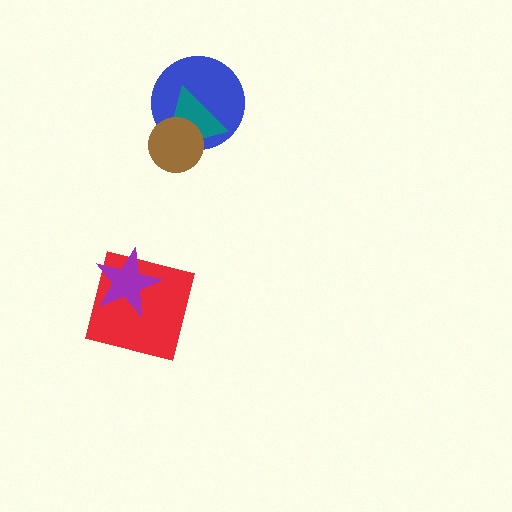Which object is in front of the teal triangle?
The brown circle is in front of the teal triangle.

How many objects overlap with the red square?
1 object overlaps with the red square.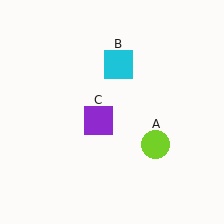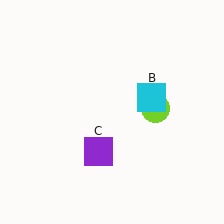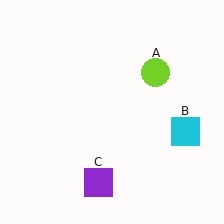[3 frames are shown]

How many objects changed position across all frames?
3 objects changed position: lime circle (object A), cyan square (object B), purple square (object C).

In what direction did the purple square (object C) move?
The purple square (object C) moved down.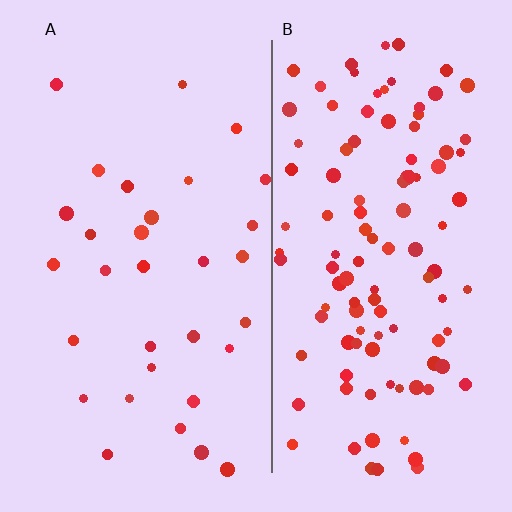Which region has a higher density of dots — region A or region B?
B (the right).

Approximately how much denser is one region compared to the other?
Approximately 3.5× — region B over region A.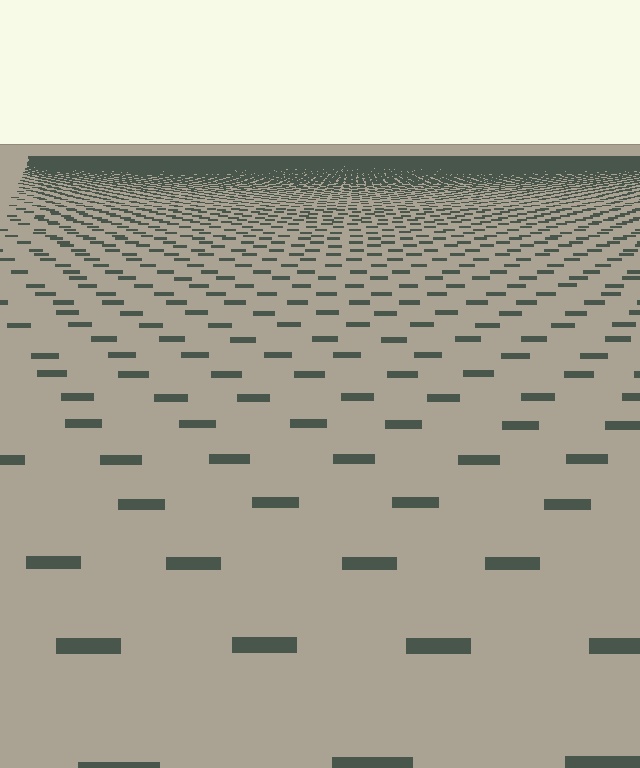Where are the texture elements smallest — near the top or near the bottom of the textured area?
Near the top.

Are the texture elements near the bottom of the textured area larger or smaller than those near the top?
Larger. Near the bottom, elements are closer to the viewer and appear at a bigger on-screen size.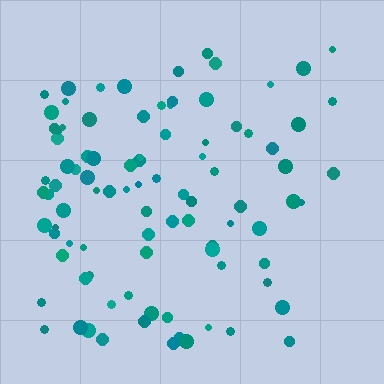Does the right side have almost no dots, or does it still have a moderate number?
Still a moderate number, just noticeably fewer than the left.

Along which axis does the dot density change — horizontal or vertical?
Horizontal.